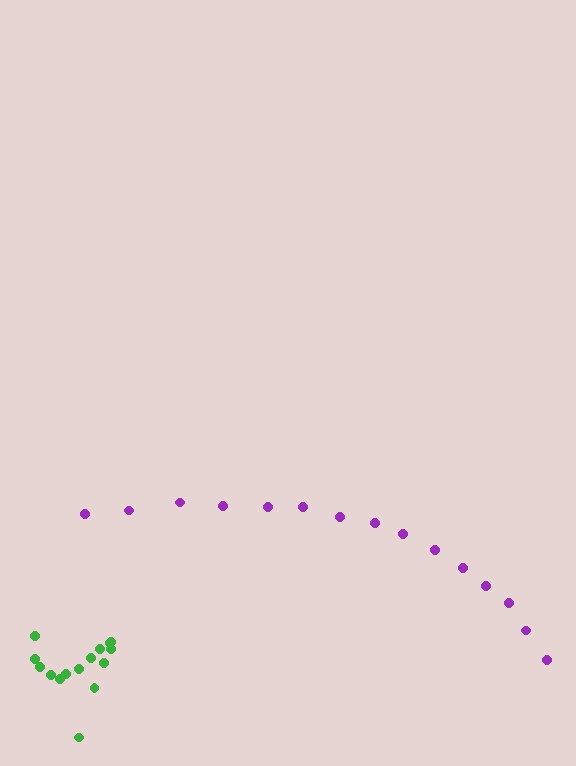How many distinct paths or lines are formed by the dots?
There are 2 distinct paths.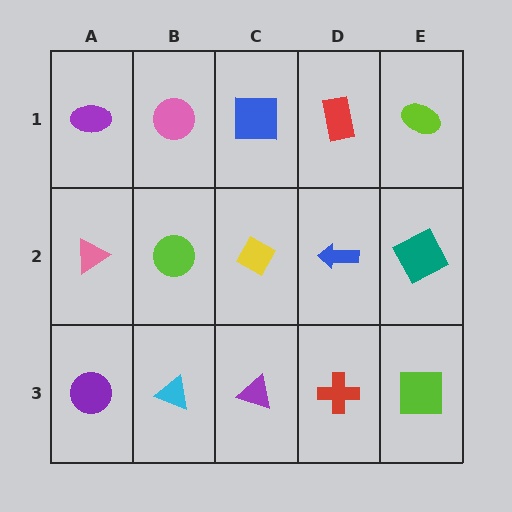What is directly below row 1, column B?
A lime circle.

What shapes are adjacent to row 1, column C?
A yellow diamond (row 2, column C), a pink circle (row 1, column B), a red rectangle (row 1, column D).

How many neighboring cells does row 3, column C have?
3.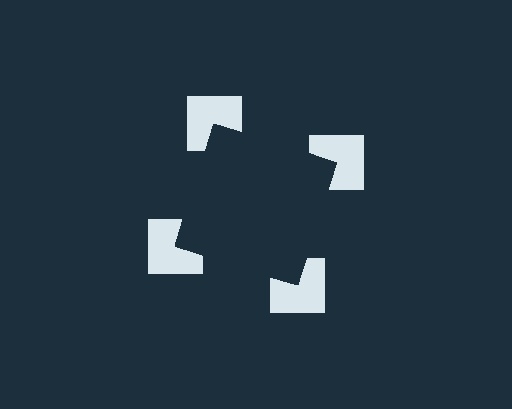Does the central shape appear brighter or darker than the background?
It typically appears slightly darker than the background, even though no actual brightness change is drawn.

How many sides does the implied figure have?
4 sides.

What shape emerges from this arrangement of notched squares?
An illusory square — its edges are inferred from the aligned wedge cuts in the notched squares, not physically drawn.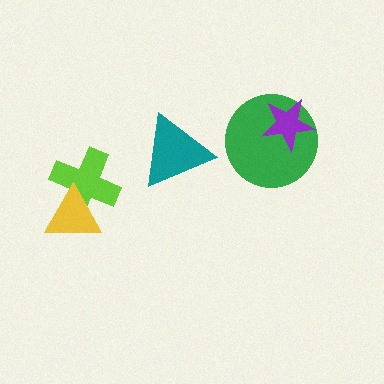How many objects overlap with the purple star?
1 object overlaps with the purple star.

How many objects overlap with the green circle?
1 object overlaps with the green circle.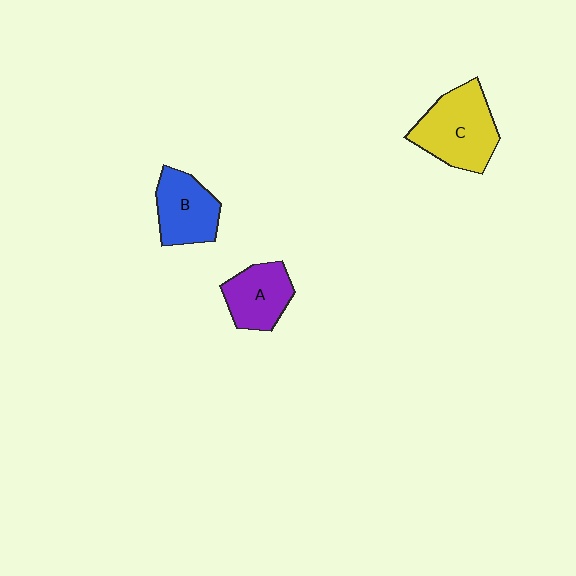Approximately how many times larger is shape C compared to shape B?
Approximately 1.4 times.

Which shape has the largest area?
Shape C (yellow).